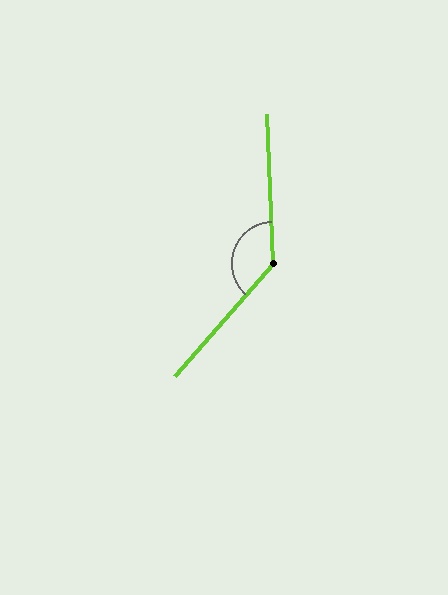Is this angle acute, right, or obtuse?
It is obtuse.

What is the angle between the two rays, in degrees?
Approximately 137 degrees.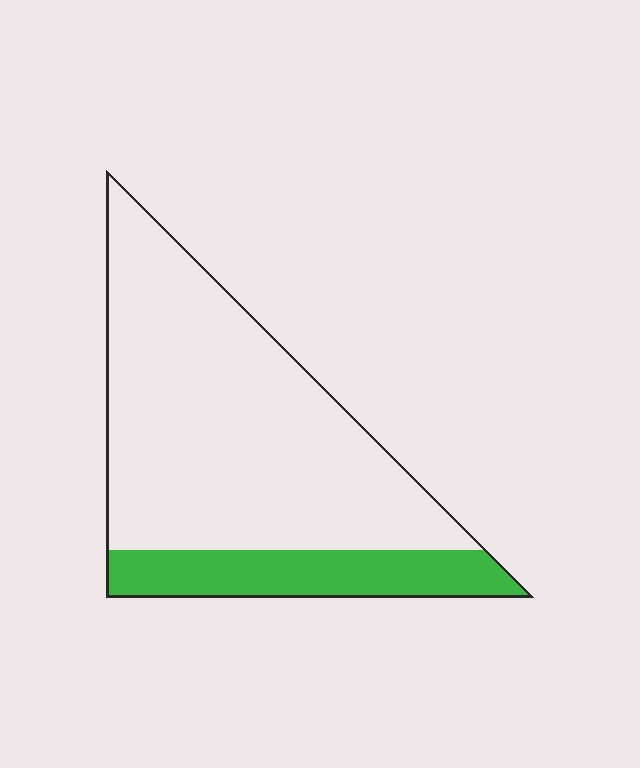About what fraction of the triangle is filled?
About one fifth (1/5).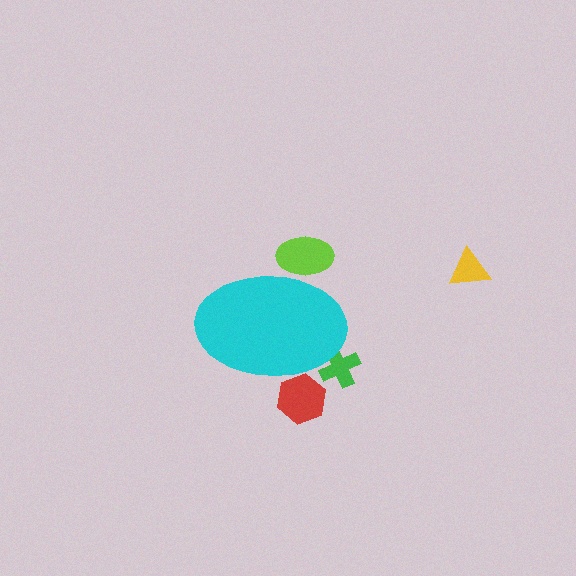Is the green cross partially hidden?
Yes, the green cross is partially hidden behind the cyan ellipse.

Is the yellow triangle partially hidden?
No, the yellow triangle is fully visible.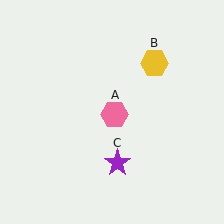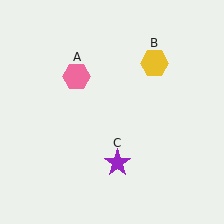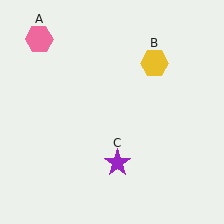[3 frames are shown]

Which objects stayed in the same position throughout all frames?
Yellow hexagon (object B) and purple star (object C) remained stationary.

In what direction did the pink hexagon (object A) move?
The pink hexagon (object A) moved up and to the left.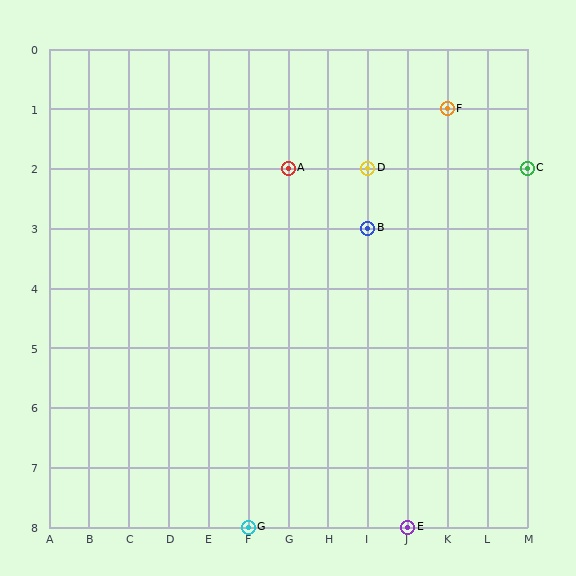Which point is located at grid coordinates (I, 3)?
Point B is at (I, 3).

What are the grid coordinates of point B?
Point B is at grid coordinates (I, 3).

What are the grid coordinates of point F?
Point F is at grid coordinates (K, 1).